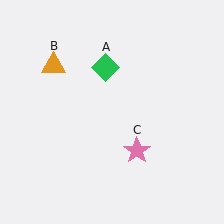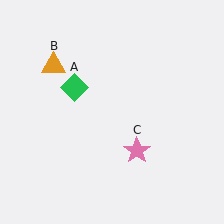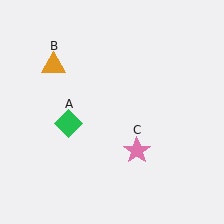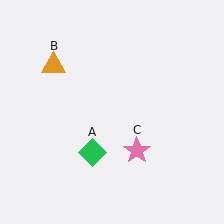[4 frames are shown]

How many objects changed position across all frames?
1 object changed position: green diamond (object A).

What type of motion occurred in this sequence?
The green diamond (object A) rotated counterclockwise around the center of the scene.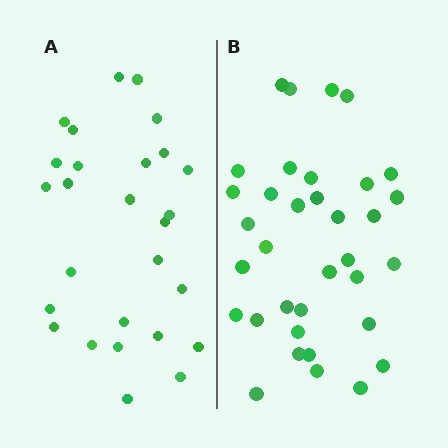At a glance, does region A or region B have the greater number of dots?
Region B (the right region) has more dots.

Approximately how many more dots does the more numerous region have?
Region B has roughly 8 or so more dots than region A.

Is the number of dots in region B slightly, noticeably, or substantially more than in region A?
Region B has noticeably more, but not dramatically so. The ratio is roughly 1.3 to 1.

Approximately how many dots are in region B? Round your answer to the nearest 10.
About 40 dots. (The exact count is 35, which rounds to 40.)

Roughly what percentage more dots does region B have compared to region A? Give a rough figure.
About 30% more.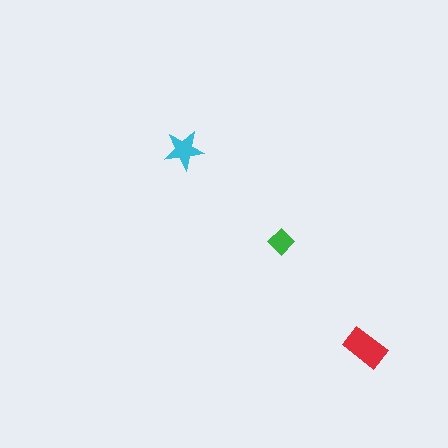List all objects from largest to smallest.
The red rectangle, the cyan star, the green diamond.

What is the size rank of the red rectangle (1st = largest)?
1st.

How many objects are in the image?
There are 3 objects in the image.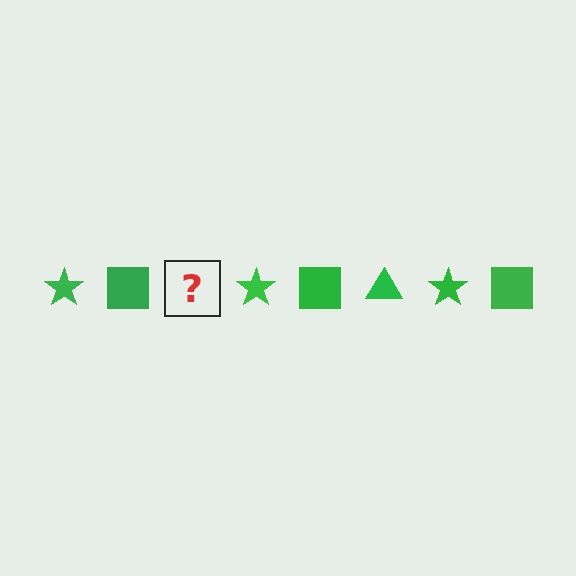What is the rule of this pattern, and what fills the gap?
The rule is that the pattern cycles through star, square, triangle shapes in green. The gap should be filled with a green triangle.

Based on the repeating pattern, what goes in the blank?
The blank should be a green triangle.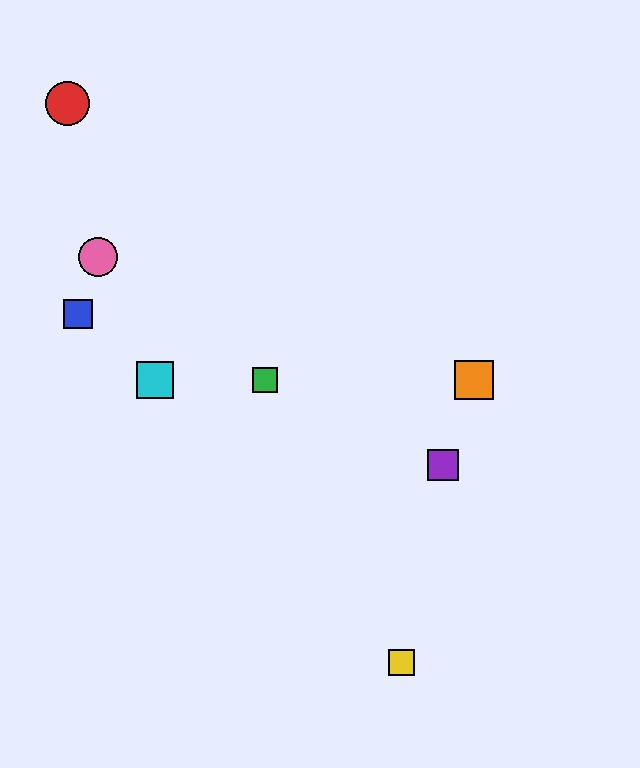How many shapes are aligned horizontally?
3 shapes (the green square, the orange square, the cyan square) are aligned horizontally.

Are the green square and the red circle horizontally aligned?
No, the green square is at y≈380 and the red circle is at y≈103.